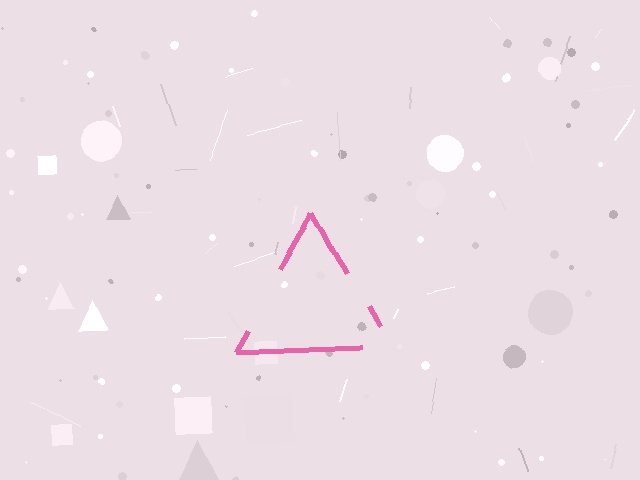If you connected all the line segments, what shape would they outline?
They would outline a triangle.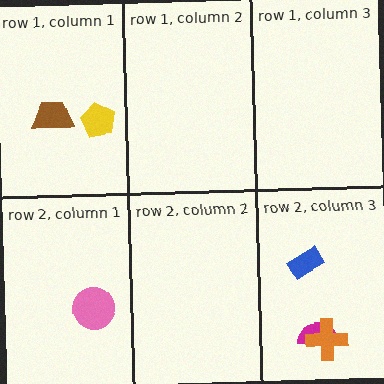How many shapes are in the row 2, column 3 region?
3.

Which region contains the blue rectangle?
The row 2, column 3 region.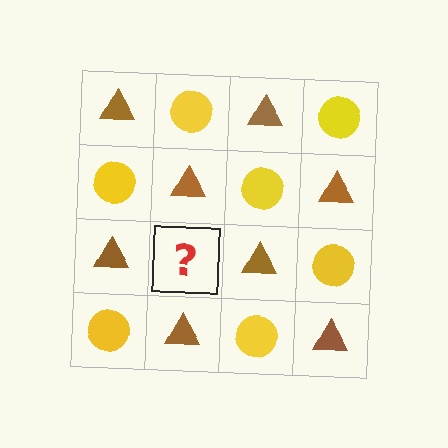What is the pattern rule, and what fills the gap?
The rule is that it alternates brown triangle and yellow circle in a checkerboard pattern. The gap should be filled with a yellow circle.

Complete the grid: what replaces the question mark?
The question mark should be replaced with a yellow circle.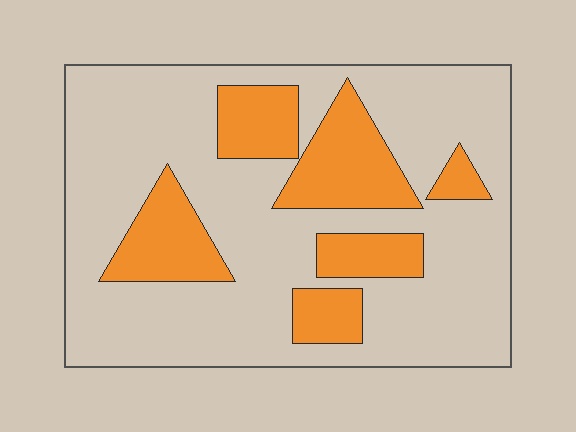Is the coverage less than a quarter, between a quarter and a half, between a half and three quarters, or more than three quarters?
Between a quarter and a half.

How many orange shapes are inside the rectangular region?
6.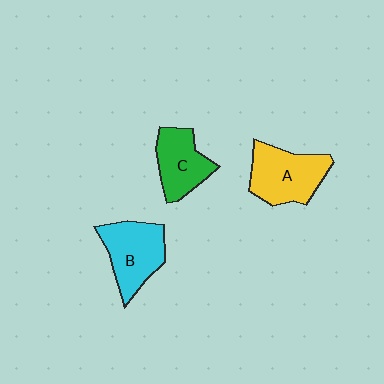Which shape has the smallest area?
Shape C (green).